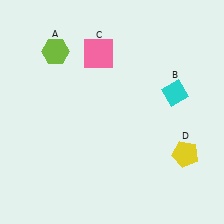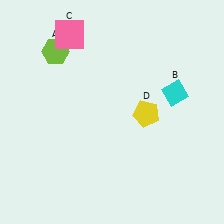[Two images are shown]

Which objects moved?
The objects that moved are: the pink square (C), the yellow pentagon (D).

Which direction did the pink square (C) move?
The pink square (C) moved left.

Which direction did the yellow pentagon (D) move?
The yellow pentagon (D) moved up.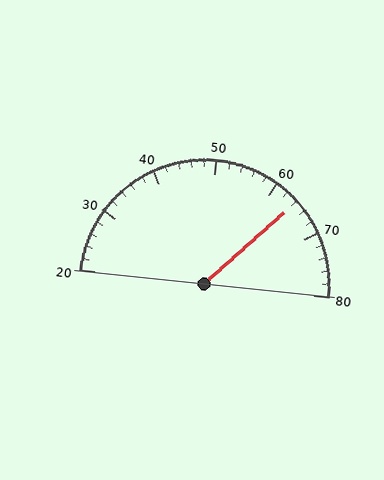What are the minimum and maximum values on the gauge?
The gauge ranges from 20 to 80.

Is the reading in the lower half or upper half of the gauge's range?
The reading is in the upper half of the range (20 to 80).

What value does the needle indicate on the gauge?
The needle indicates approximately 64.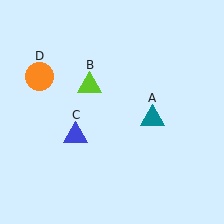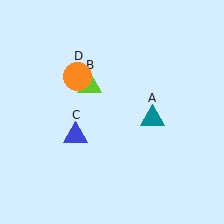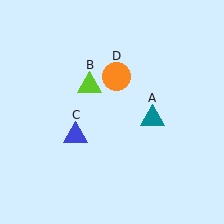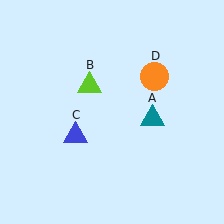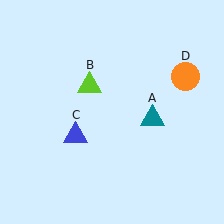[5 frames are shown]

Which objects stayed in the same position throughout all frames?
Teal triangle (object A) and lime triangle (object B) and blue triangle (object C) remained stationary.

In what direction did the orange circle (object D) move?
The orange circle (object D) moved right.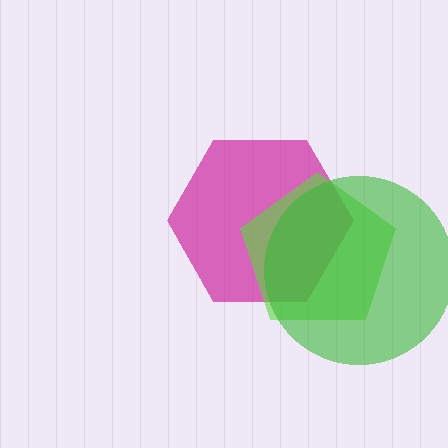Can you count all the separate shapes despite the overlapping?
Yes, there are 3 separate shapes.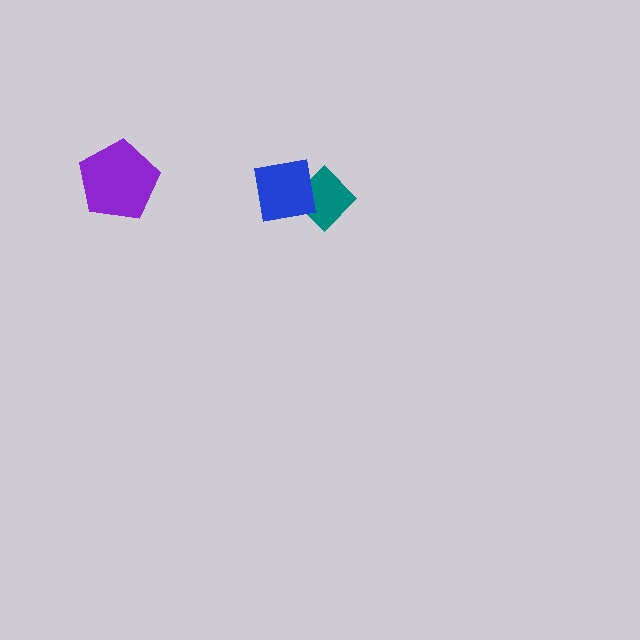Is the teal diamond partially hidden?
Yes, it is partially covered by another shape.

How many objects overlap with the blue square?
1 object overlaps with the blue square.